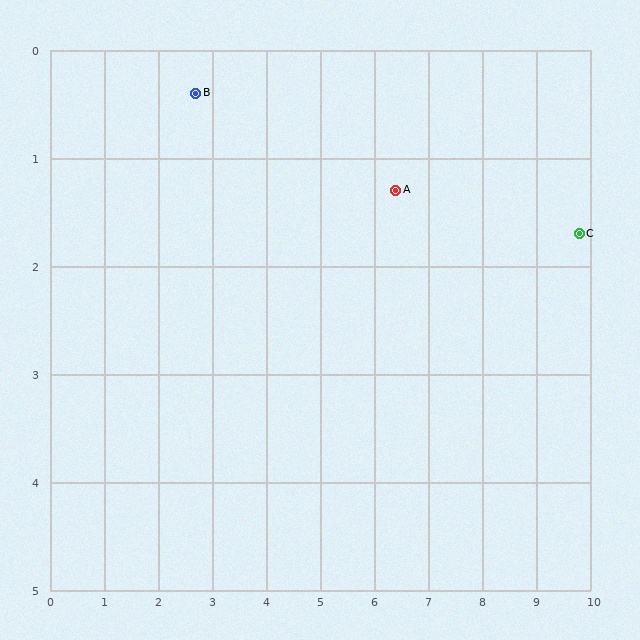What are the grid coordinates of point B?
Point B is at approximately (2.7, 0.4).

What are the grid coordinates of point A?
Point A is at approximately (6.4, 1.3).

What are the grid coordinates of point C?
Point C is at approximately (9.8, 1.7).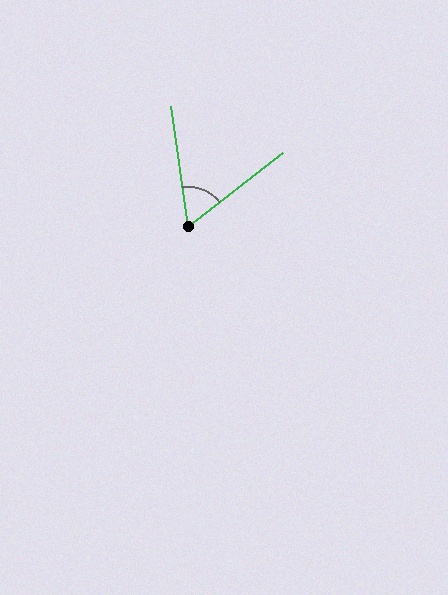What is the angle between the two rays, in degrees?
Approximately 60 degrees.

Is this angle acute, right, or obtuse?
It is acute.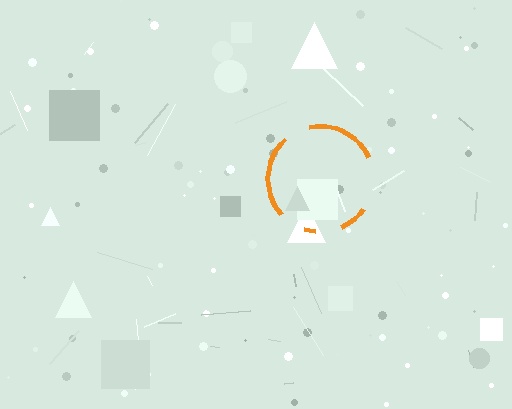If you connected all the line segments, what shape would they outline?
They would outline a circle.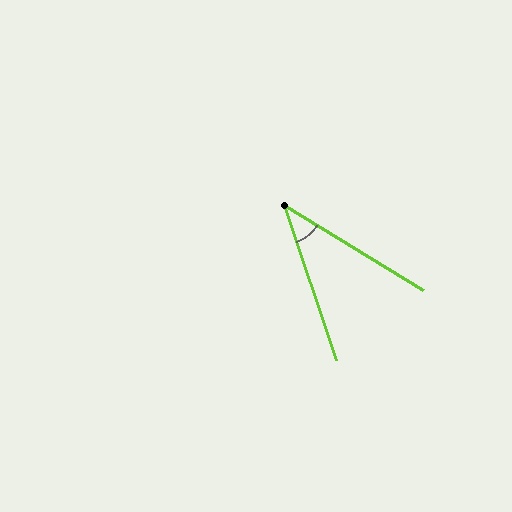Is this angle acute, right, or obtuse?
It is acute.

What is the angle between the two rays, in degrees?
Approximately 40 degrees.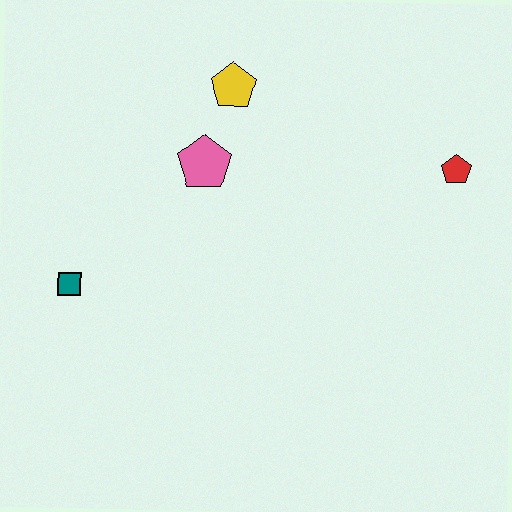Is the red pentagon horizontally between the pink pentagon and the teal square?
No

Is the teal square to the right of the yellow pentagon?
No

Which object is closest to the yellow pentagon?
The pink pentagon is closest to the yellow pentagon.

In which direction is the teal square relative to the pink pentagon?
The teal square is to the left of the pink pentagon.